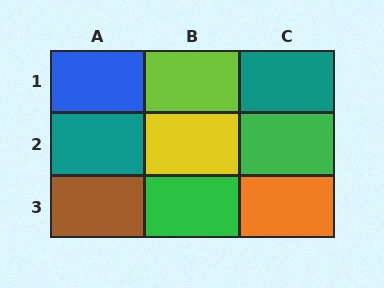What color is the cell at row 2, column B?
Yellow.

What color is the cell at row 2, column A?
Teal.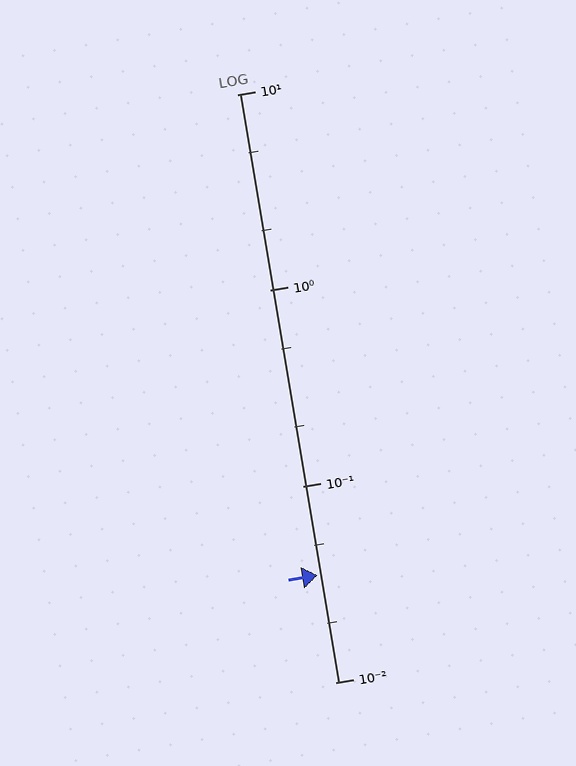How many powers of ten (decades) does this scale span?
The scale spans 3 decades, from 0.01 to 10.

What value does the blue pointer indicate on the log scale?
The pointer indicates approximately 0.035.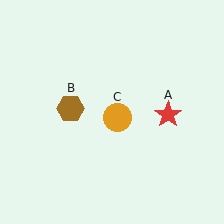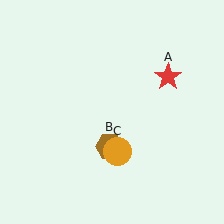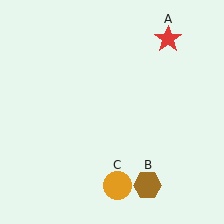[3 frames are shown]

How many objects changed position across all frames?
3 objects changed position: red star (object A), brown hexagon (object B), orange circle (object C).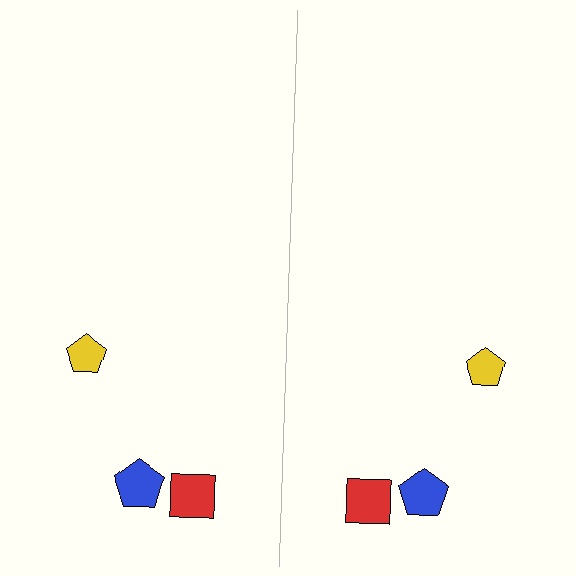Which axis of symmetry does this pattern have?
The pattern has a vertical axis of symmetry running through the center of the image.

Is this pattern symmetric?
Yes, this pattern has bilateral (reflection) symmetry.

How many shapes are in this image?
There are 6 shapes in this image.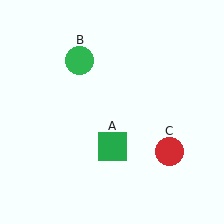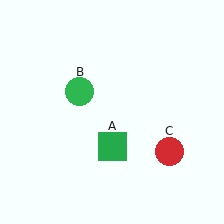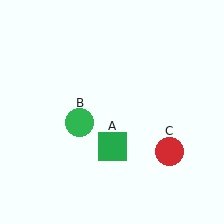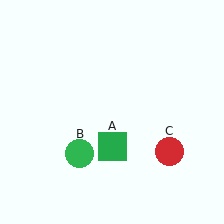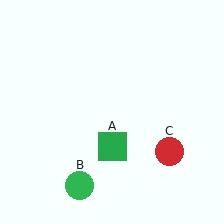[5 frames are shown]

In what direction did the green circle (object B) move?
The green circle (object B) moved down.